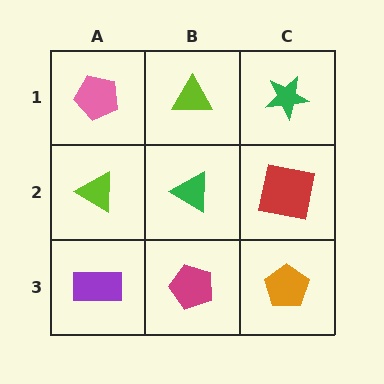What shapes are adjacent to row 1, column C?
A red square (row 2, column C), a lime triangle (row 1, column B).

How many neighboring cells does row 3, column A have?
2.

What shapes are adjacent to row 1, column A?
A lime triangle (row 2, column A), a lime triangle (row 1, column B).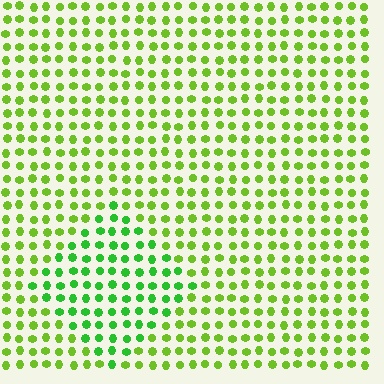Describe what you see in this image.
The image is filled with small lime elements in a uniform arrangement. A diamond-shaped region is visible where the elements are tinted to a slightly different hue, forming a subtle color boundary.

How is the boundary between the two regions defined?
The boundary is defined purely by a slight shift in hue (about 30 degrees). Spacing, size, and orientation are identical on both sides.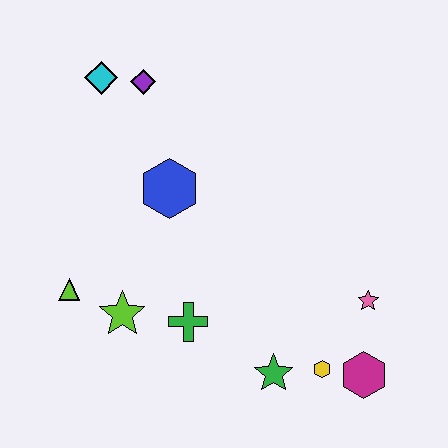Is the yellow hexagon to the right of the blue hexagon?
Yes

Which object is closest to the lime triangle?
The lime star is closest to the lime triangle.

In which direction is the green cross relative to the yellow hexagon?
The green cross is to the left of the yellow hexagon.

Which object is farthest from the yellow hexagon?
The cyan diamond is farthest from the yellow hexagon.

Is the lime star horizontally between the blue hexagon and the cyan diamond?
Yes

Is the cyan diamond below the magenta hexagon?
No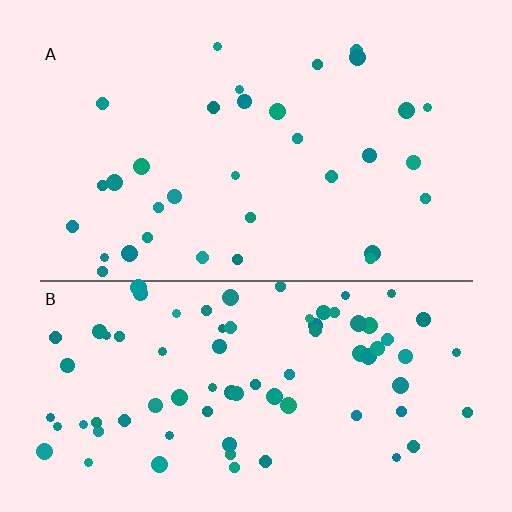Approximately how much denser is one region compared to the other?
Approximately 2.4× — region B over region A.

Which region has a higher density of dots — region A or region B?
B (the bottom).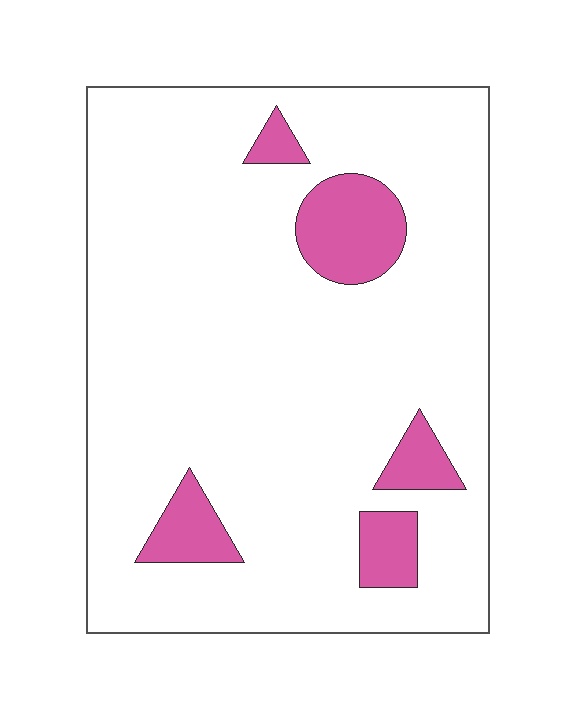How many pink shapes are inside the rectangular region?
5.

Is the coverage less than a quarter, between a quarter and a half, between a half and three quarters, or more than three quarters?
Less than a quarter.